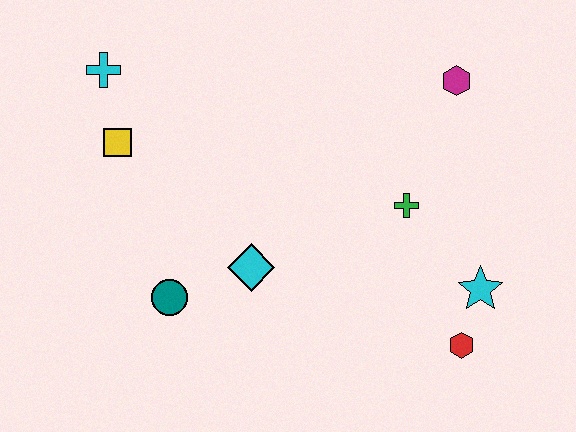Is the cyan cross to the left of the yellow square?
Yes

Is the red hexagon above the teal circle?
No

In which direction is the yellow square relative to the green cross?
The yellow square is to the left of the green cross.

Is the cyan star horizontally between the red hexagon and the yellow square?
No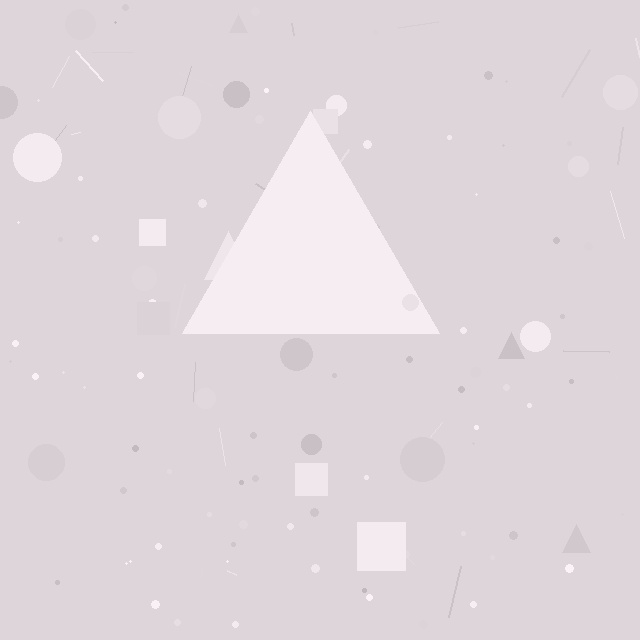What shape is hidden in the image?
A triangle is hidden in the image.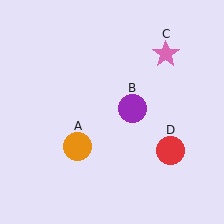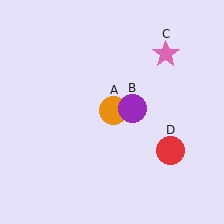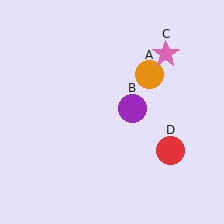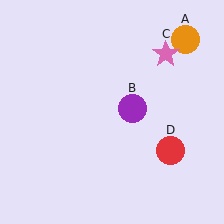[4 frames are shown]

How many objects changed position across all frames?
1 object changed position: orange circle (object A).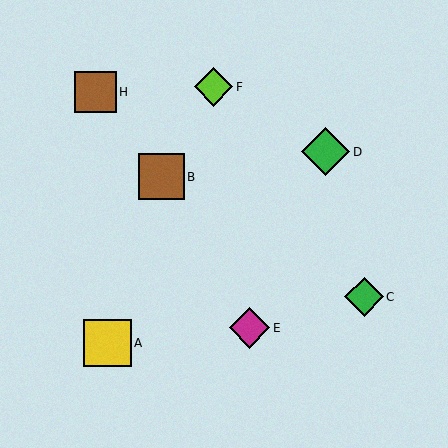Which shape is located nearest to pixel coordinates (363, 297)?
The green diamond (labeled C) at (364, 297) is nearest to that location.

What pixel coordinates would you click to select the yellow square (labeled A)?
Click at (107, 343) to select the yellow square A.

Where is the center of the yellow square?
The center of the yellow square is at (107, 343).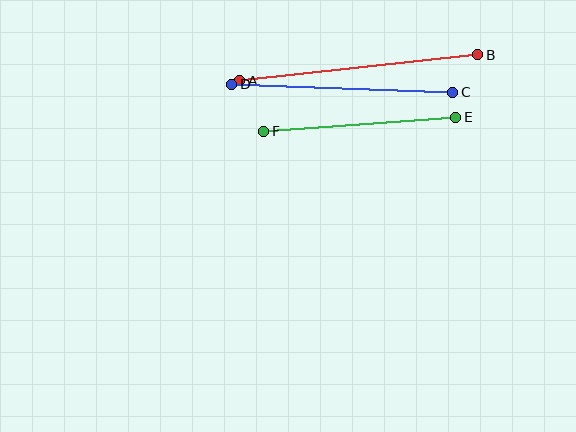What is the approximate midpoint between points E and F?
The midpoint is at approximately (360, 124) pixels.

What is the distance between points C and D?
The distance is approximately 221 pixels.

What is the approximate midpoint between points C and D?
The midpoint is at approximately (342, 88) pixels.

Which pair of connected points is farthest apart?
Points A and B are farthest apart.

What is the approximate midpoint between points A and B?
The midpoint is at approximately (359, 68) pixels.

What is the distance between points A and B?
The distance is approximately 239 pixels.